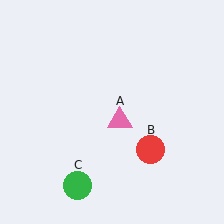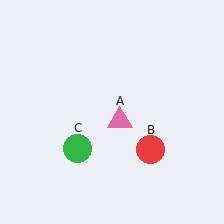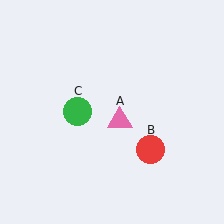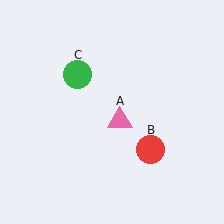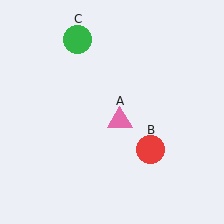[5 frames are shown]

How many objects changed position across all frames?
1 object changed position: green circle (object C).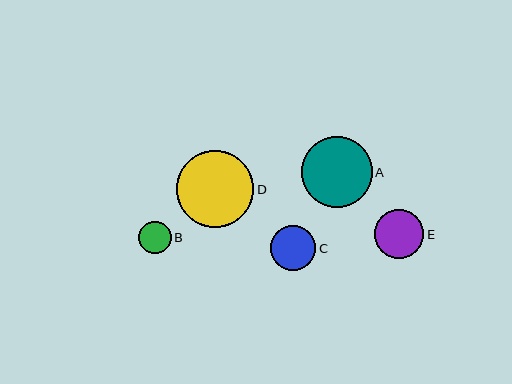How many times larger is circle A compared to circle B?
Circle A is approximately 2.2 times the size of circle B.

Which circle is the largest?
Circle D is the largest with a size of approximately 77 pixels.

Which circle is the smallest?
Circle B is the smallest with a size of approximately 33 pixels.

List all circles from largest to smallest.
From largest to smallest: D, A, E, C, B.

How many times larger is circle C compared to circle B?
Circle C is approximately 1.4 times the size of circle B.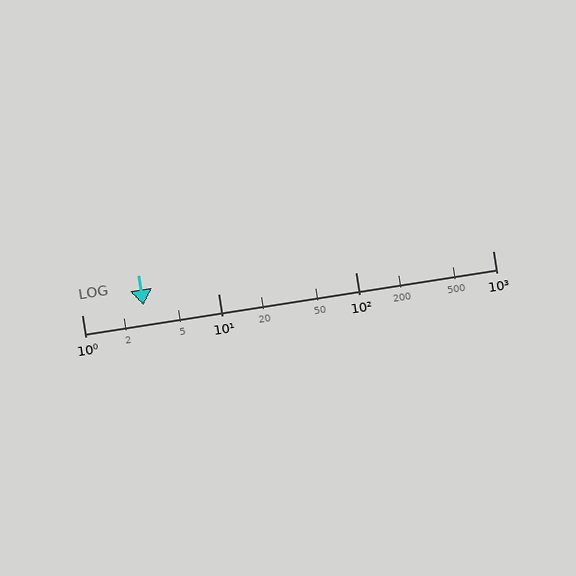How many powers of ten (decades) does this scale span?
The scale spans 3 decades, from 1 to 1000.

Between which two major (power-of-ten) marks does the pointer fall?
The pointer is between 1 and 10.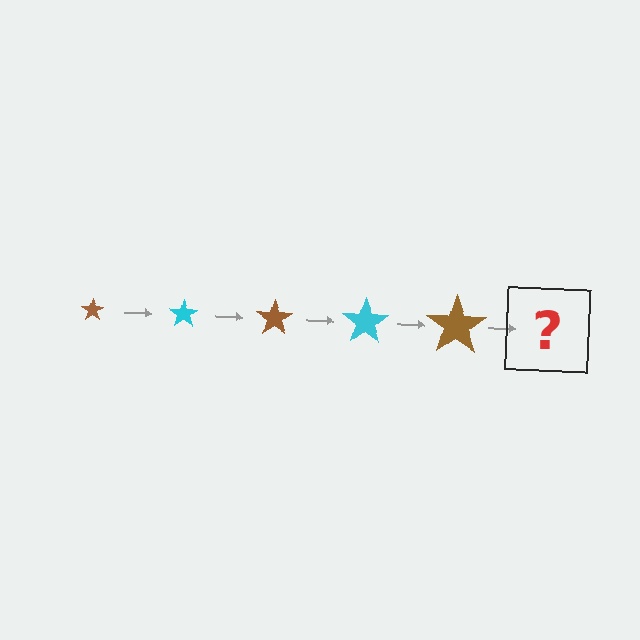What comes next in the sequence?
The next element should be a cyan star, larger than the previous one.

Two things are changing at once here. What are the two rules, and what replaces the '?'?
The two rules are that the star grows larger each step and the color cycles through brown and cyan. The '?' should be a cyan star, larger than the previous one.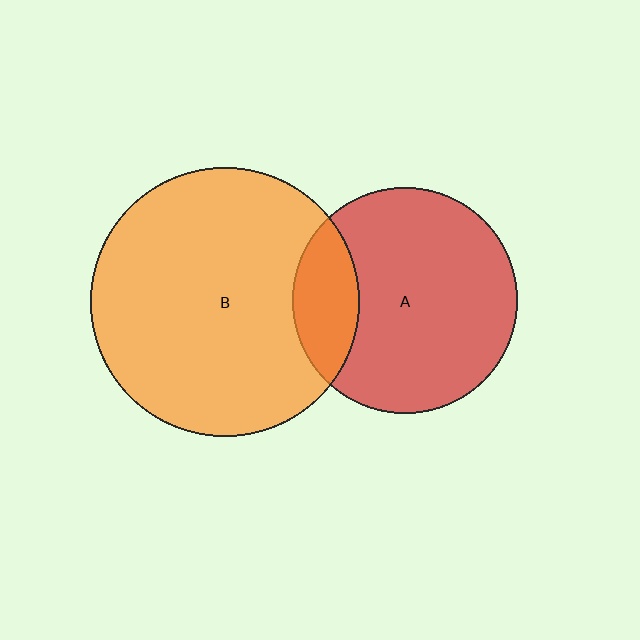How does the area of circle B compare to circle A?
Approximately 1.4 times.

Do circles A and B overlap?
Yes.